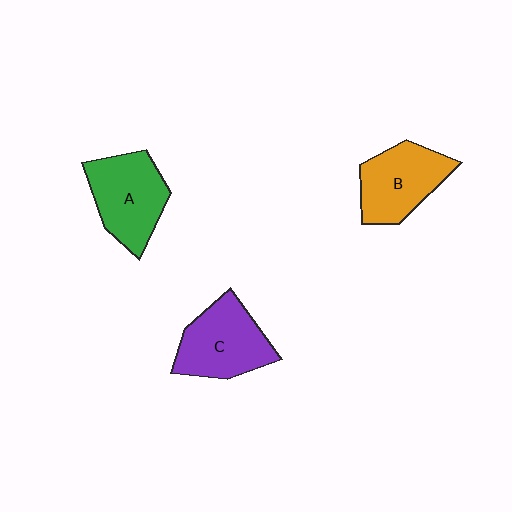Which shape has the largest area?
Shape A (green).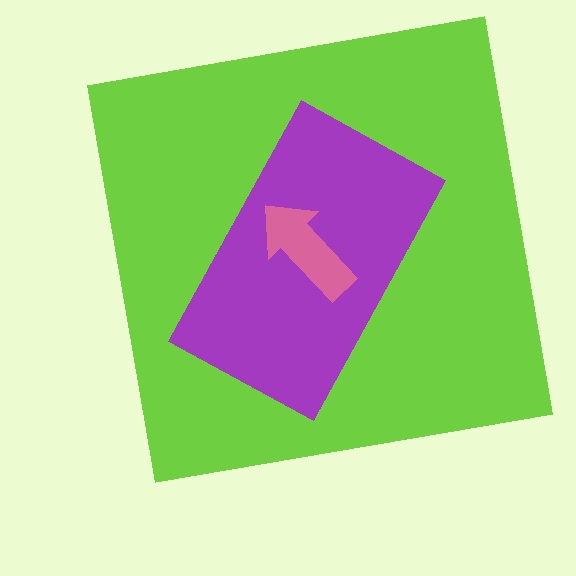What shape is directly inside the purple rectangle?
The pink arrow.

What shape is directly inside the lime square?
The purple rectangle.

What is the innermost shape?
The pink arrow.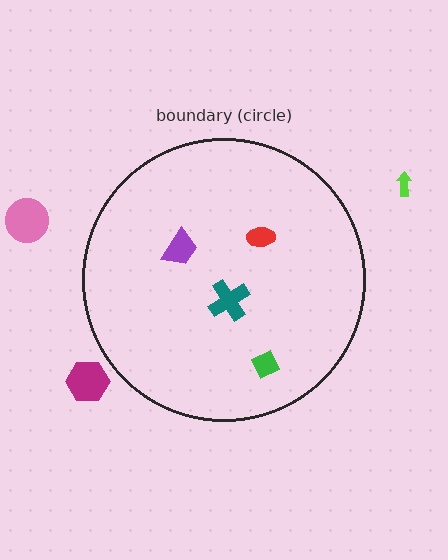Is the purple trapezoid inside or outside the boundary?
Inside.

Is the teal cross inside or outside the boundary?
Inside.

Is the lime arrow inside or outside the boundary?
Outside.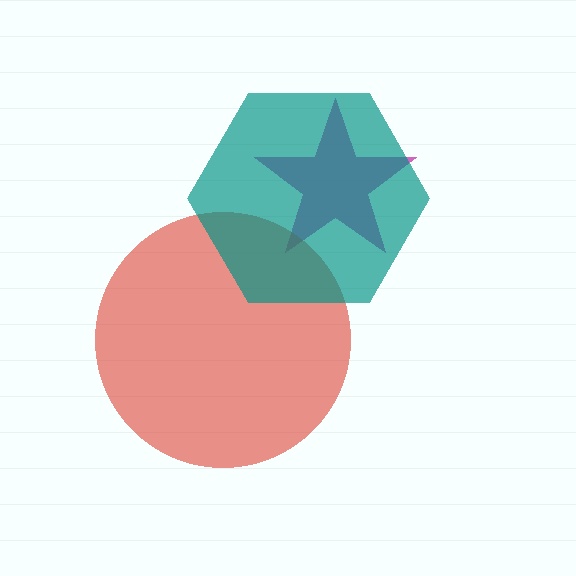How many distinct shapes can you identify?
There are 3 distinct shapes: a magenta star, a red circle, a teal hexagon.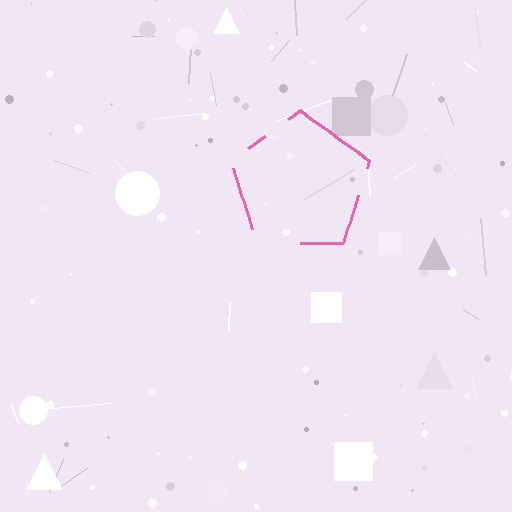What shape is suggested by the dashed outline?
The dashed outline suggests a pentagon.